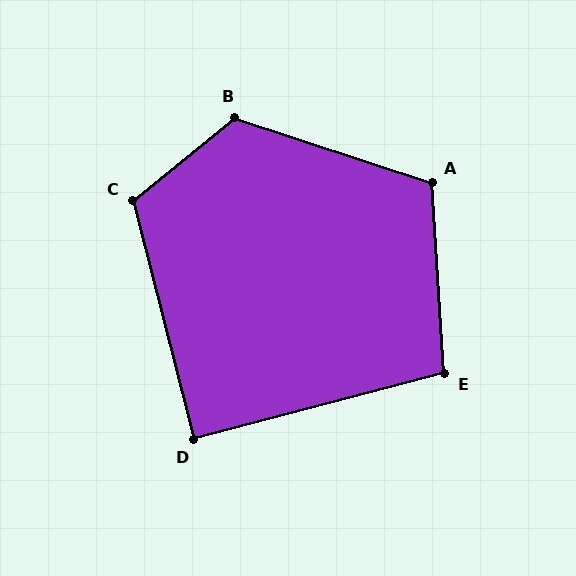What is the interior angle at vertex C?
Approximately 115 degrees (obtuse).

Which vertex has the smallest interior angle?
D, at approximately 90 degrees.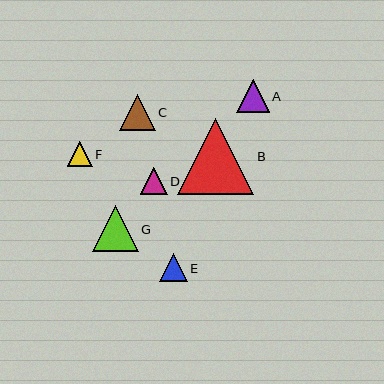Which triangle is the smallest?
Triangle F is the smallest with a size of approximately 25 pixels.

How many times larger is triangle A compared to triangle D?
Triangle A is approximately 1.2 times the size of triangle D.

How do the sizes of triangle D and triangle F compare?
Triangle D and triangle F are approximately the same size.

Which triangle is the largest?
Triangle B is the largest with a size of approximately 76 pixels.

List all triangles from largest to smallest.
From largest to smallest: B, G, C, A, E, D, F.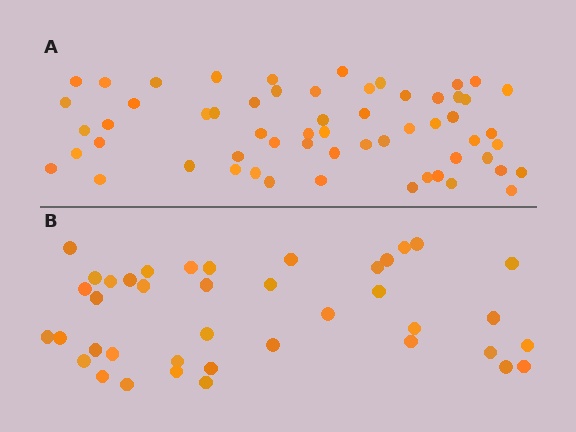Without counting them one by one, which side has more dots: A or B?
Region A (the top region) has more dots.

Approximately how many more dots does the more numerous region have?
Region A has approximately 20 more dots than region B.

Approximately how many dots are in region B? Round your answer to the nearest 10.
About 40 dots.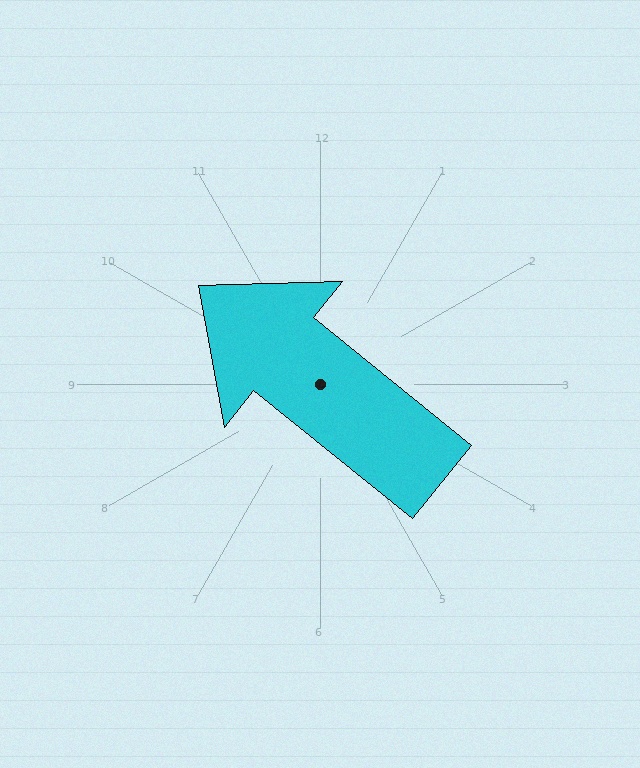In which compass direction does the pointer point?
Northwest.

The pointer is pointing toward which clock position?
Roughly 10 o'clock.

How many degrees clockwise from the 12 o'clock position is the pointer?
Approximately 309 degrees.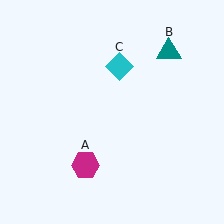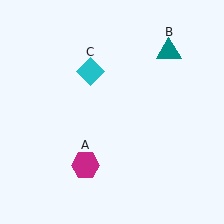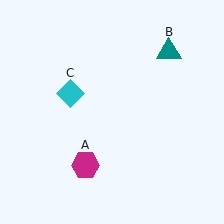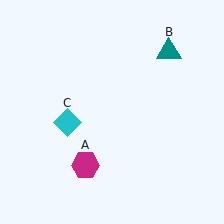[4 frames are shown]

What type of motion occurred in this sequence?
The cyan diamond (object C) rotated counterclockwise around the center of the scene.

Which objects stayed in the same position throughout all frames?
Magenta hexagon (object A) and teal triangle (object B) remained stationary.